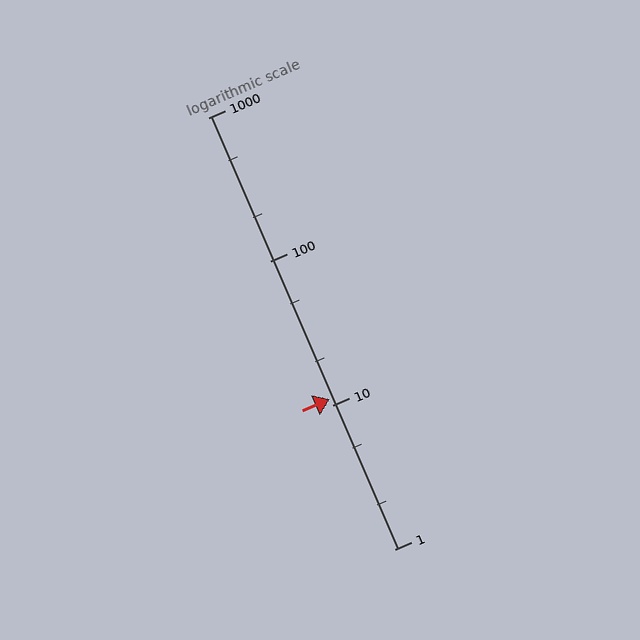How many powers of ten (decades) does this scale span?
The scale spans 3 decades, from 1 to 1000.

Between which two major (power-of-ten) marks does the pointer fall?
The pointer is between 10 and 100.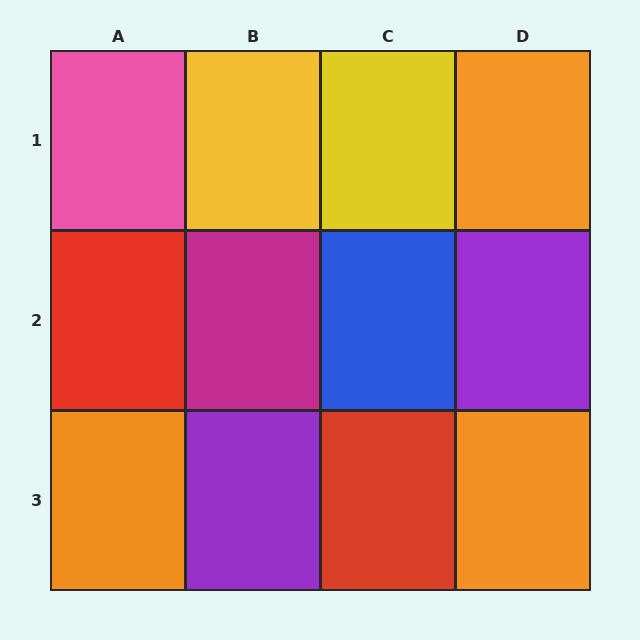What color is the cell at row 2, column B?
Magenta.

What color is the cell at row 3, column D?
Orange.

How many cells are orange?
3 cells are orange.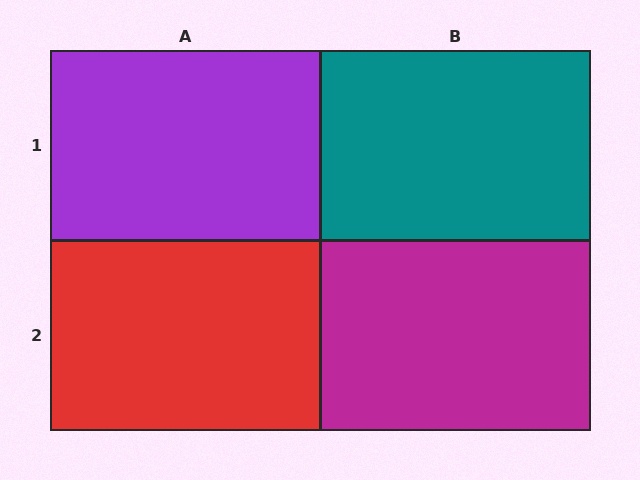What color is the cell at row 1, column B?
Teal.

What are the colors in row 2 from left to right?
Red, magenta.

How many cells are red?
1 cell is red.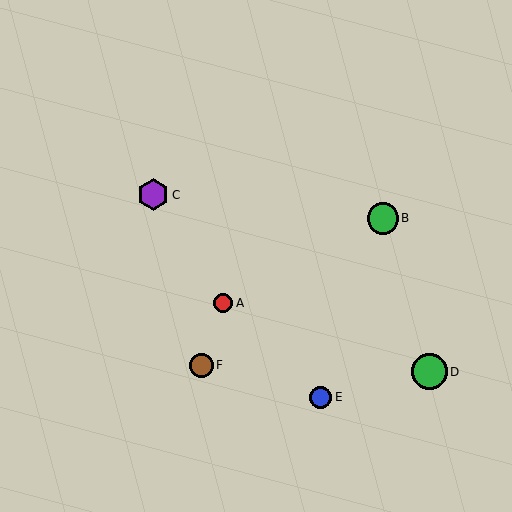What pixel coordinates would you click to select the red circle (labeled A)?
Click at (223, 303) to select the red circle A.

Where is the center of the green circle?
The center of the green circle is at (383, 218).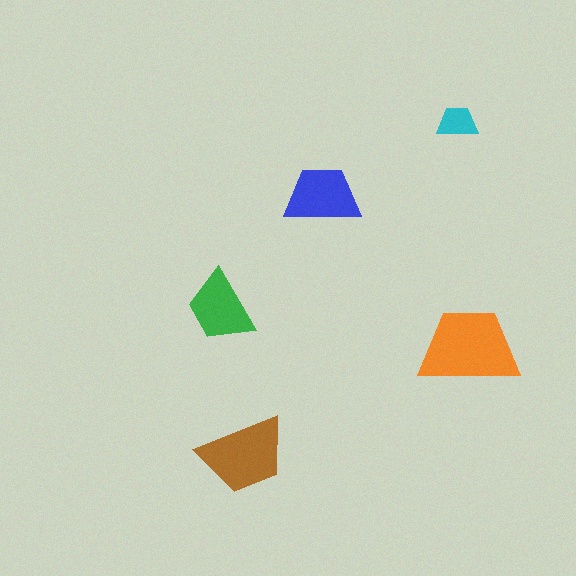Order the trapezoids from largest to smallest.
the orange one, the brown one, the blue one, the green one, the cyan one.